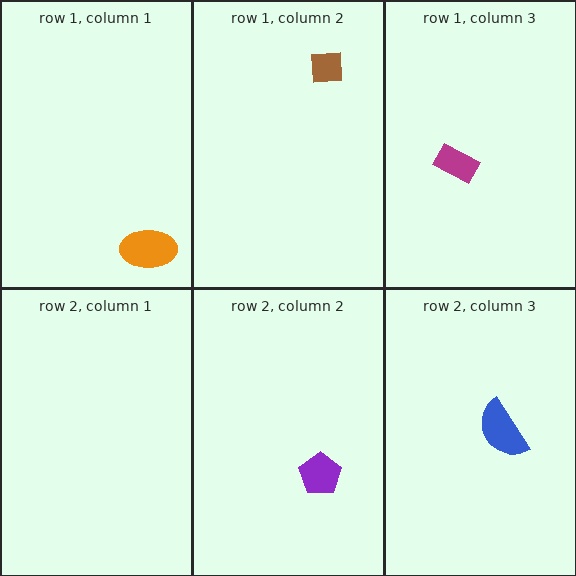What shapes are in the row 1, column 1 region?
The orange ellipse.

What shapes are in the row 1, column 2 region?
The brown square.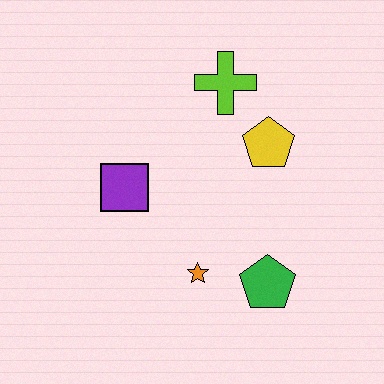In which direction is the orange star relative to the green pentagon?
The orange star is to the left of the green pentagon.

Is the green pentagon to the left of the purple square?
No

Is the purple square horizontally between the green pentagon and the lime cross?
No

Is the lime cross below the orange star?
No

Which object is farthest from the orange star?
The lime cross is farthest from the orange star.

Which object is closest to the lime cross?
The yellow pentagon is closest to the lime cross.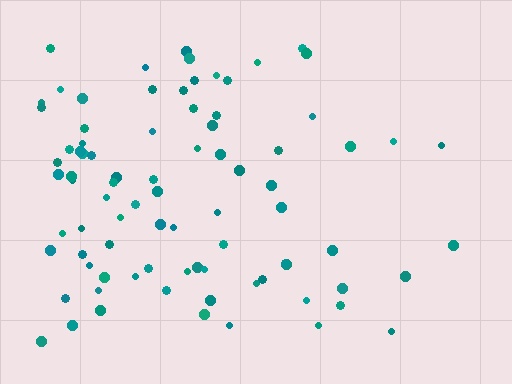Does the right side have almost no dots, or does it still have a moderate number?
Still a moderate number, just noticeably fewer than the left.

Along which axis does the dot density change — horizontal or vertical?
Horizontal.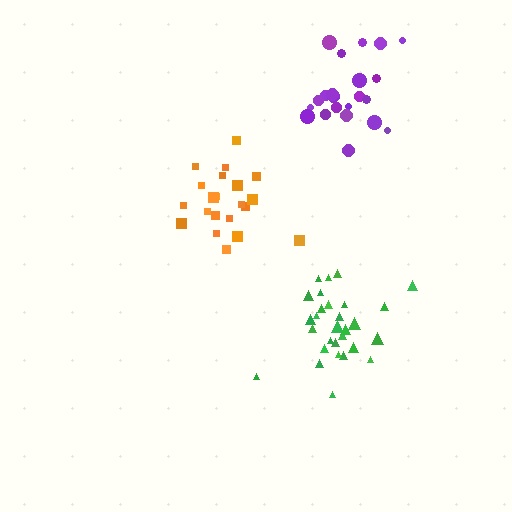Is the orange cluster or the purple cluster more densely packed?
Orange.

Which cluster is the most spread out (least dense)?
Purple.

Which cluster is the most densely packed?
Green.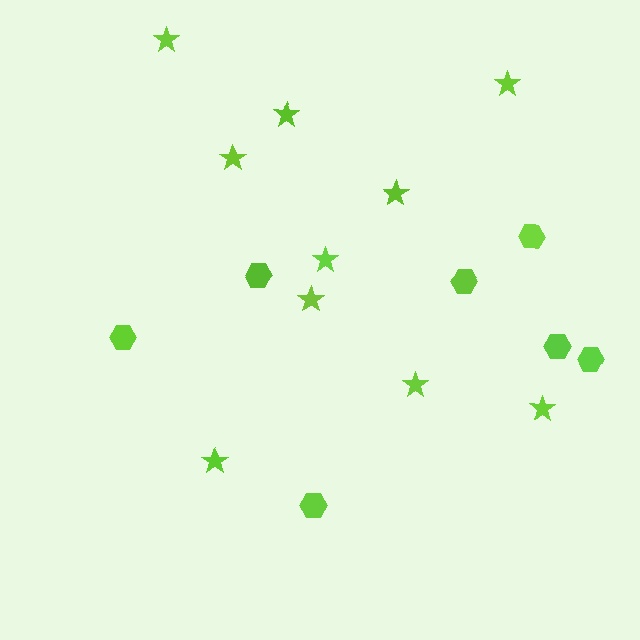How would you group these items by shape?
There are 2 groups: one group of stars (10) and one group of hexagons (7).